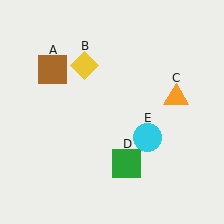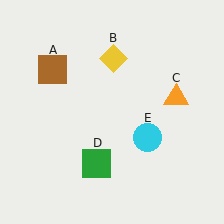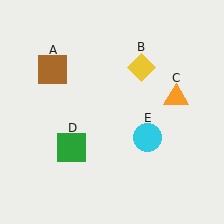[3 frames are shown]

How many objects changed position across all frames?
2 objects changed position: yellow diamond (object B), green square (object D).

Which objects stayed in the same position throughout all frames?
Brown square (object A) and orange triangle (object C) and cyan circle (object E) remained stationary.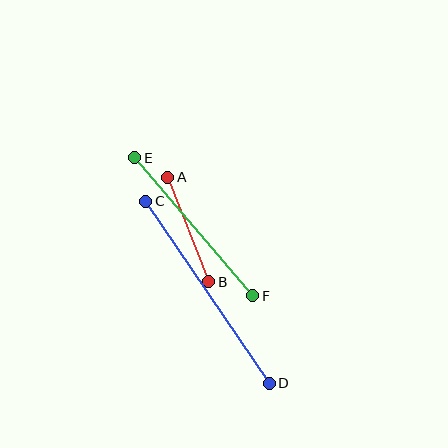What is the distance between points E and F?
The distance is approximately 182 pixels.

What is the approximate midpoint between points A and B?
The midpoint is at approximately (188, 229) pixels.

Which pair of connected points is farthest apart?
Points C and D are farthest apart.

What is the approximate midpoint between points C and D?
The midpoint is at approximately (208, 292) pixels.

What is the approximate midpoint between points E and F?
The midpoint is at approximately (194, 227) pixels.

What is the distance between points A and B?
The distance is approximately 112 pixels.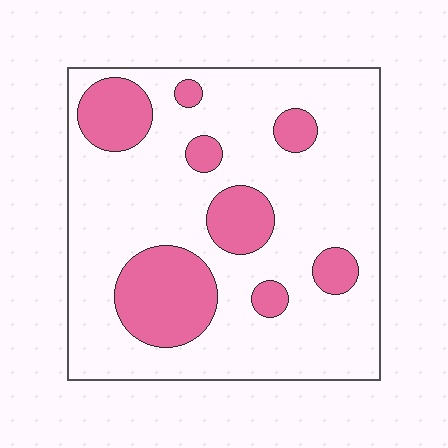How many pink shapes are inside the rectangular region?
8.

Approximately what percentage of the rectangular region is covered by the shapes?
Approximately 25%.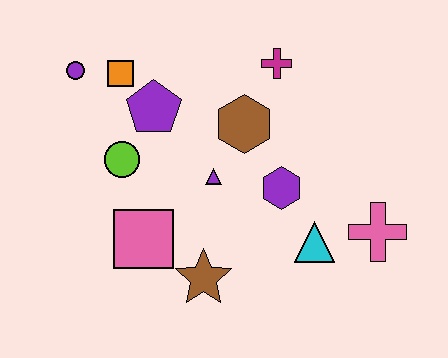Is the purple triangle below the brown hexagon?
Yes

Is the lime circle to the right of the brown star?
No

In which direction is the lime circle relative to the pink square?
The lime circle is above the pink square.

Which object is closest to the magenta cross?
The brown hexagon is closest to the magenta cross.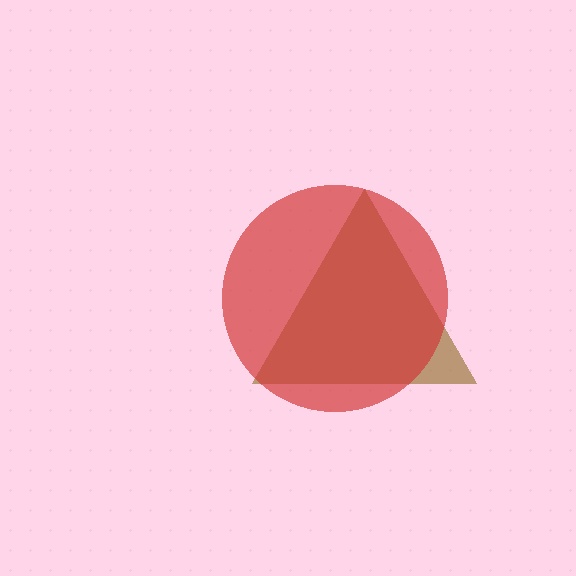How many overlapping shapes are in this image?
There are 2 overlapping shapes in the image.